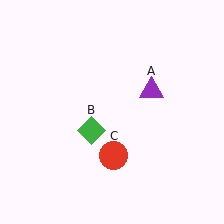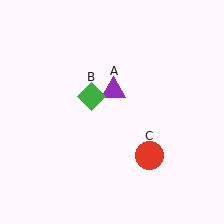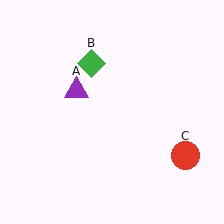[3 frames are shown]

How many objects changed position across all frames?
3 objects changed position: purple triangle (object A), green diamond (object B), red circle (object C).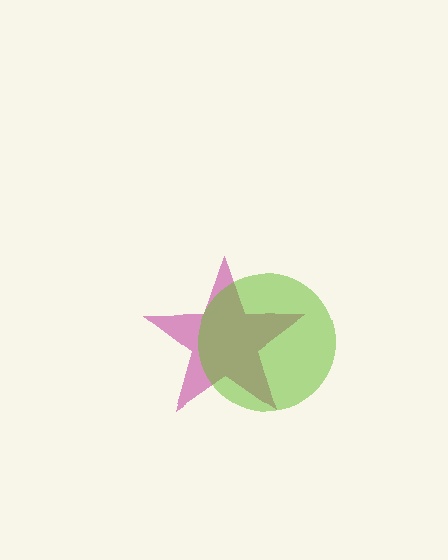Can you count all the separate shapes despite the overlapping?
Yes, there are 2 separate shapes.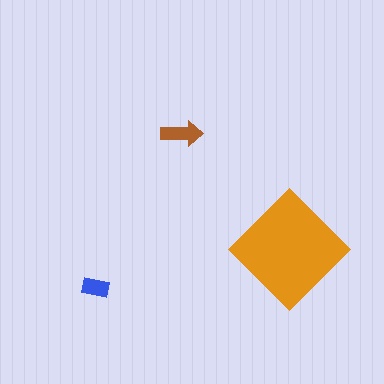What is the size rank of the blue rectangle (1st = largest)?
3rd.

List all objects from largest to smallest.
The orange diamond, the brown arrow, the blue rectangle.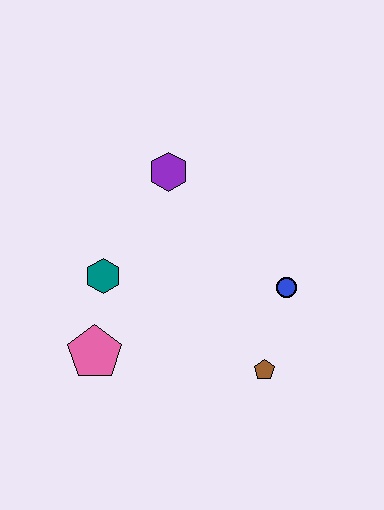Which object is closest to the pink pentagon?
The teal hexagon is closest to the pink pentagon.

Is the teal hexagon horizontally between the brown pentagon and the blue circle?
No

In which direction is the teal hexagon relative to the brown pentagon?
The teal hexagon is to the left of the brown pentagon.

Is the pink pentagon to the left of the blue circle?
Yes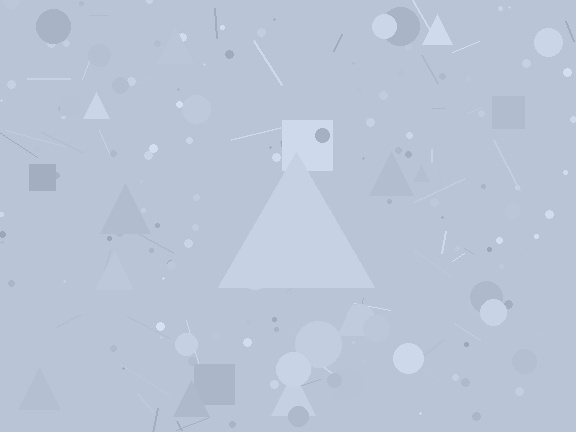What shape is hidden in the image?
A triangle is hidden in the image.